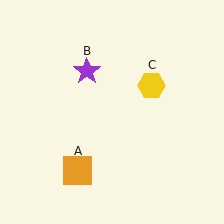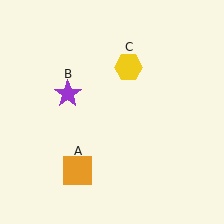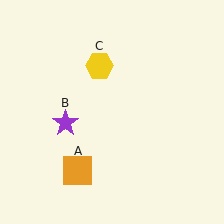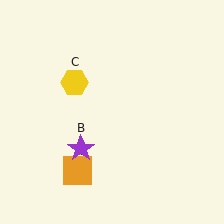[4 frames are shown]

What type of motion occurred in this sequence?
The purple star (object B), yellow hexagon (object C) rotated counterclockwise around the center of the scene.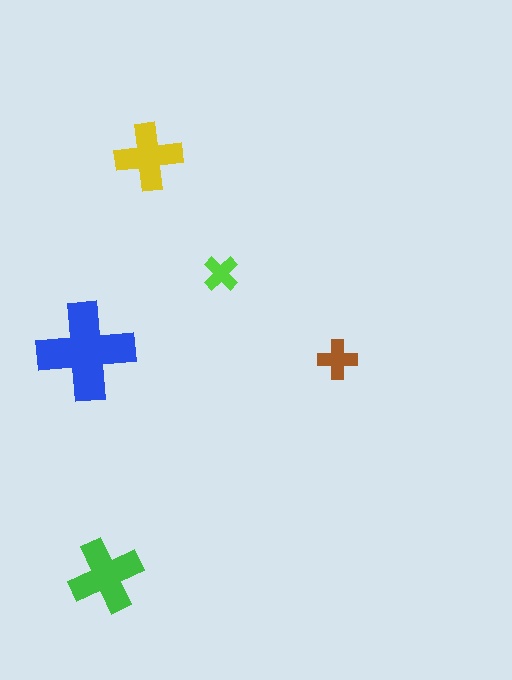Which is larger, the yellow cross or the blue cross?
The blue one.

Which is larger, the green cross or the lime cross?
The green one.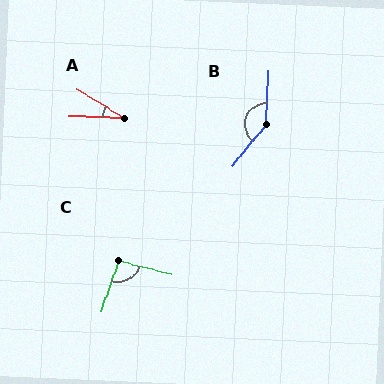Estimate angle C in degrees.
Approximately 94 degrees.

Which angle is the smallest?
A, at approximately 30 degrees.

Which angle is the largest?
B, at approximately 143 degrees.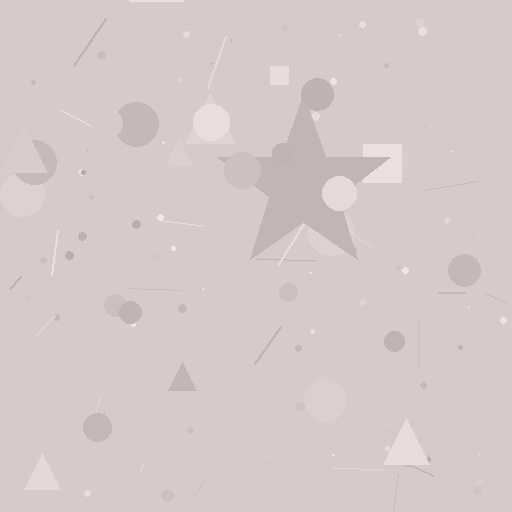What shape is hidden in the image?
A star is hidden in the image.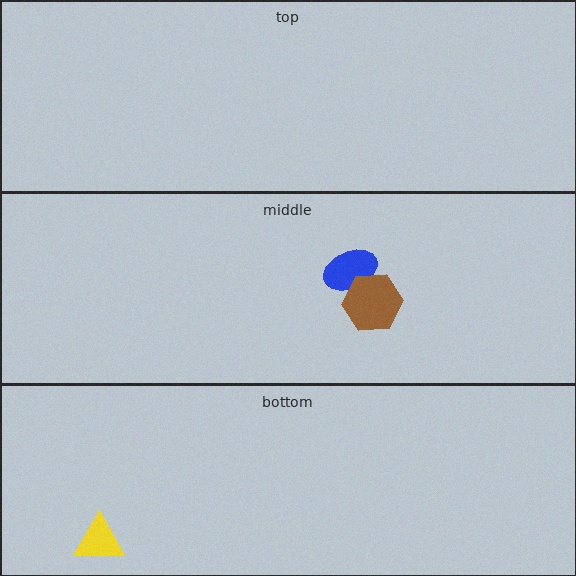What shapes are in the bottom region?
The yellow triangle.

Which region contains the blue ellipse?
The middle region.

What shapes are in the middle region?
The blue ellipse, the brown hexagon.